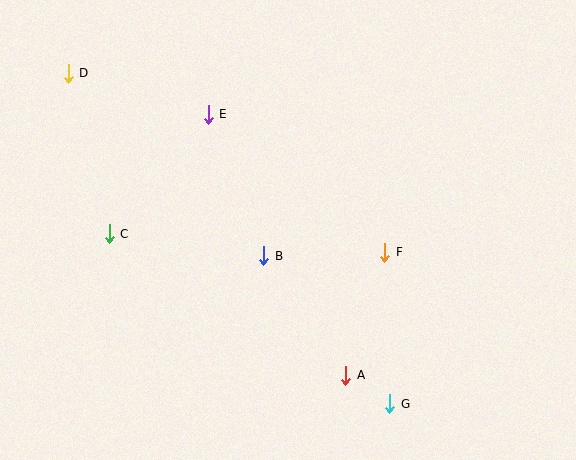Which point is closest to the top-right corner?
Point F is closest to the top-right corner.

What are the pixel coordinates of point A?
Point A is at (346, 375).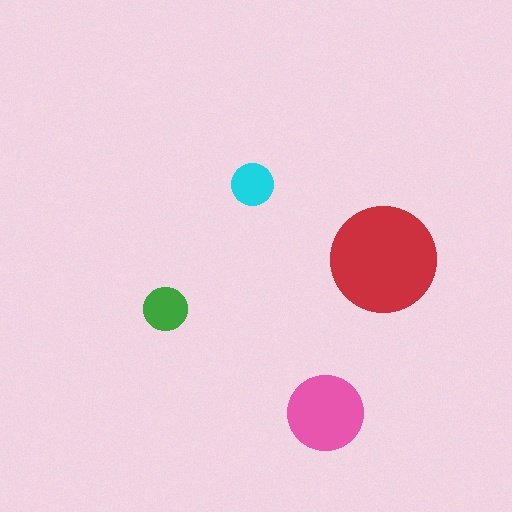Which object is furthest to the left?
The green circle is leftmost.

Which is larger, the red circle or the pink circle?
The red one.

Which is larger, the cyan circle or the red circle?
The red one.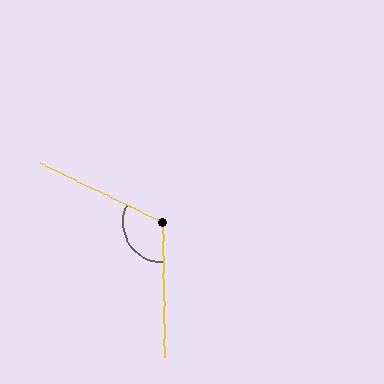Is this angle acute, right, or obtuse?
It is obtuse.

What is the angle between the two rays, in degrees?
Approximately 116 degrees.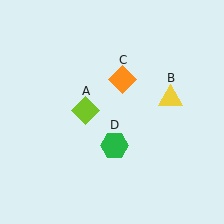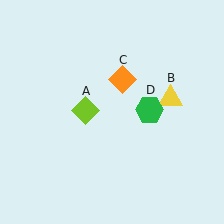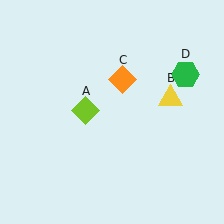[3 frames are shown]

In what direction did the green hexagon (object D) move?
The green hexagon (object D) moved up and to the right.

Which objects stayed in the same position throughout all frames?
Lime diamond (object A) and yellow triangle (object B) and orange diamond (object C) remained stationary.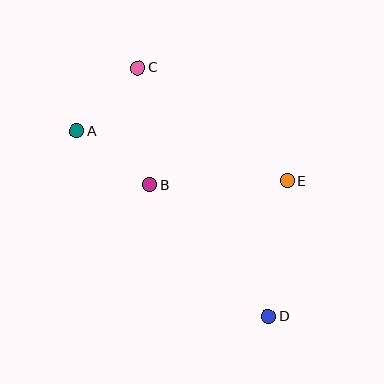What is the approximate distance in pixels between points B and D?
The distance between B and D is approximately 177 pixels.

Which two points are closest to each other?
Points A and C are closest to each other.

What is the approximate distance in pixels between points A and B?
The distance between A and B is approximately 90 pixels.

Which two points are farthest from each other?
Points C and D are farthest from each other.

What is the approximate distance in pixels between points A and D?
The distance between A and D is approximately 266 pixels.